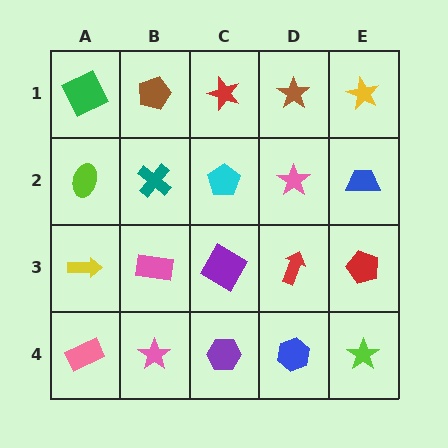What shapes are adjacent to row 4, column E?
A red pentagon (row 3, column E), a blue hexagon (row 4, column D).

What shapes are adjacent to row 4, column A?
A yellow arrow (row 3, column A), a pink star (row 4, column B).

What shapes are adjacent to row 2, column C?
A red star (row 1, column C), a purple square (row 3, column C), a teal cross (row 2, column B), a pink star (row 2, column D).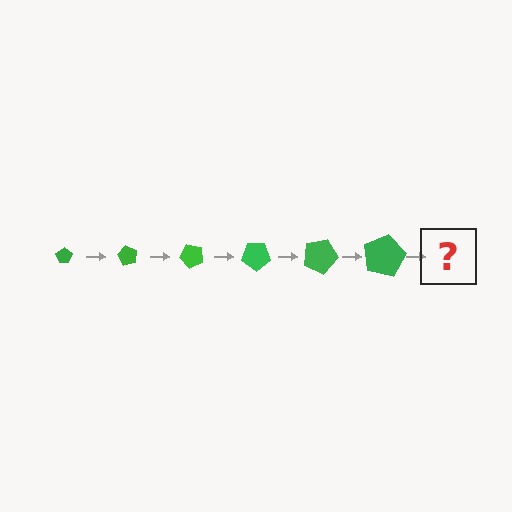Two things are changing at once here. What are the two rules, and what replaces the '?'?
The two rules are that the pentagon grows larger each step and it rotates 60 degrees each step. The '?' should be a pentagon, larger than the previous one and rotated 360 degrees from the start.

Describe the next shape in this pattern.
It should be a pentagon, larger than the previous one and rotated 360 degrees from the start.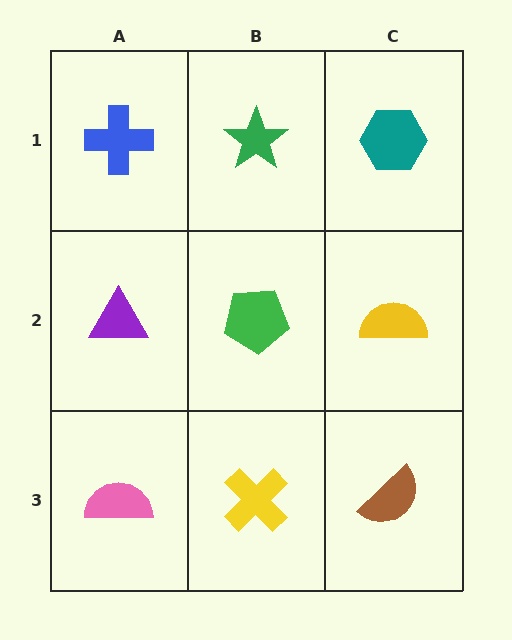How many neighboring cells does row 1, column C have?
2.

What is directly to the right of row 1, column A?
A green star.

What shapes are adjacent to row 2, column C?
A teal hexagon (row 1, column C), a brown semicircle (row 3, column C), a green pentagon (row 2, column B).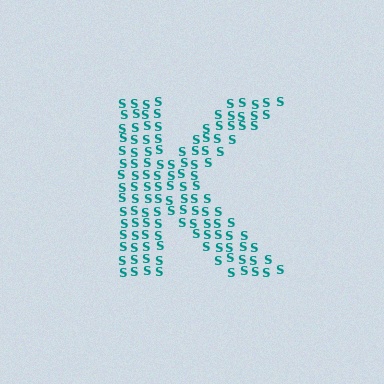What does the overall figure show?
The overall figure shows the letter K.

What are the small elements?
The small elements are letter S's.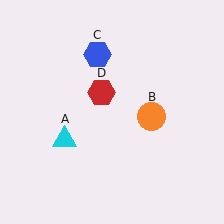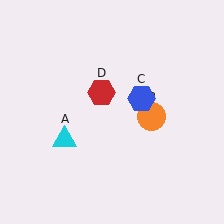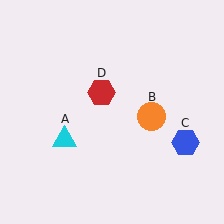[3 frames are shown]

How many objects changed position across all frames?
1 object changed position: blue hexagon (object C).